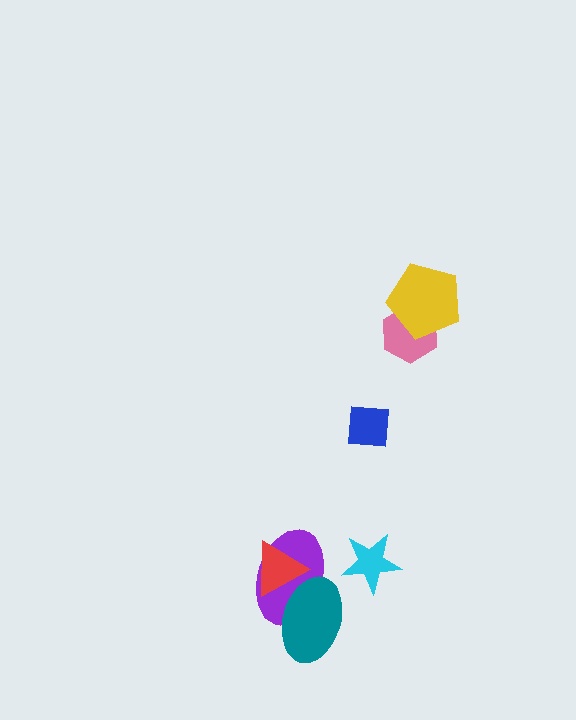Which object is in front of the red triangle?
The teal ellipse is in front of the red triangle.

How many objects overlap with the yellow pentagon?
1 object overlaps with the yellow pentagon.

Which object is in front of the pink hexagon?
The yellow pentagon is in front of the pink hexagon.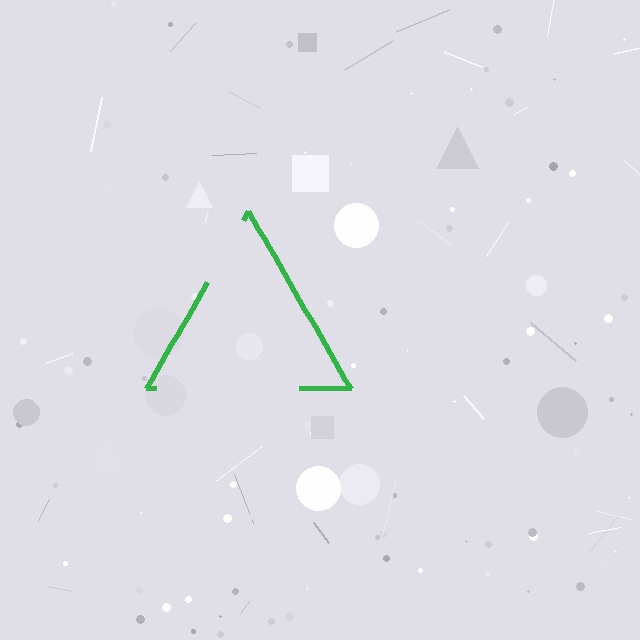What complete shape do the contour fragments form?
The contour fragments form a triangle.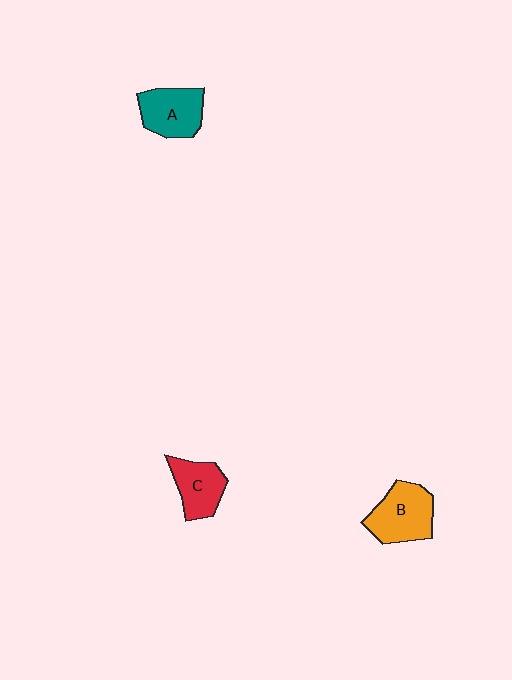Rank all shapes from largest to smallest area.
From largest to smallest: B (orange), A (teal), C (red).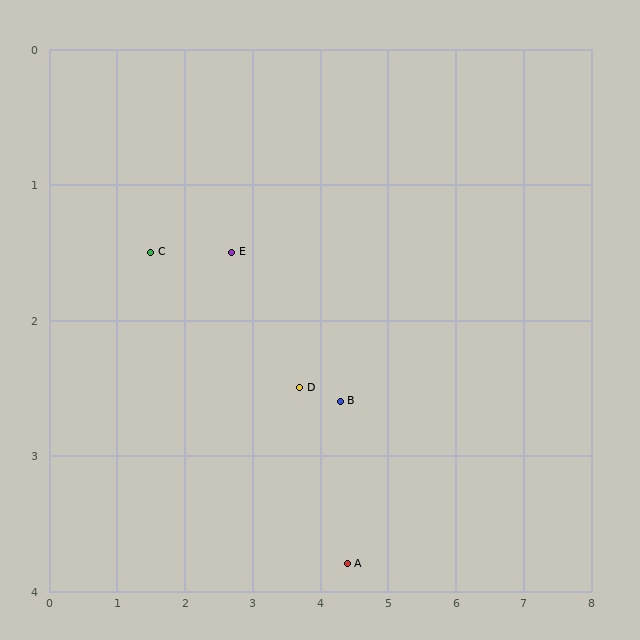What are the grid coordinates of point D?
Point D is at approximately (3.7, 2.5).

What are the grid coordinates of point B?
Point B is at approximately (4.3, 2.6).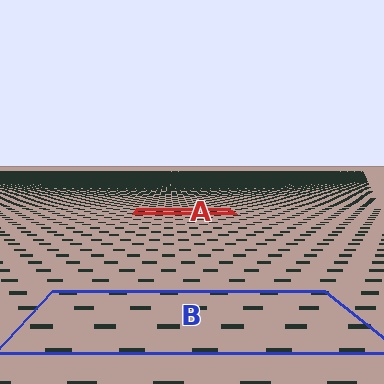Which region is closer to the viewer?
Region B is closer. The texture elements there are larger and more spread out.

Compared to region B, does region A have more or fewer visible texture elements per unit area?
Region A has more texture elements per unit area — they are packed more densely because it is farther away.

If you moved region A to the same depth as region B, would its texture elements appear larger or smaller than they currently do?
They would appear larger. At a closer depth, the same texture elements are projected at a bigger on-screen size.